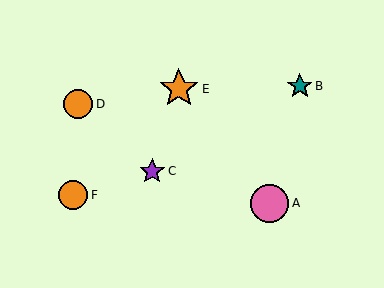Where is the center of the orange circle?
The center of the orange circle is at (78, 104).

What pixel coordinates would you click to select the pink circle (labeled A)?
Click at (270, 203) to select the pink circle A.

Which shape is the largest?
The orange star (labeled E) is the largest.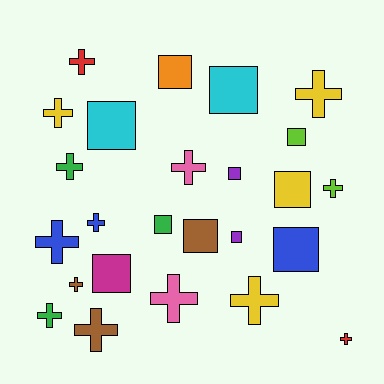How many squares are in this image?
There are 11 squares.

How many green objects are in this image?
There are 3 green objects.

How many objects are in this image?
There are 25 objects.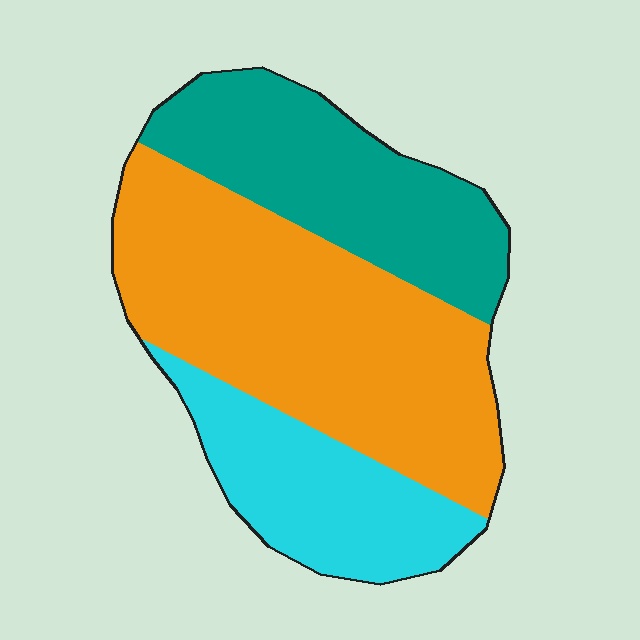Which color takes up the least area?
Cyan, at roughly 20%.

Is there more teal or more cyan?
Teal.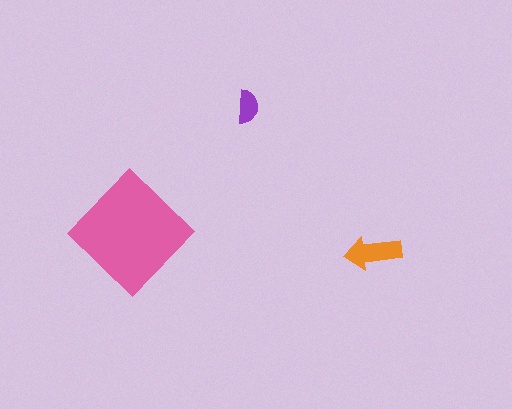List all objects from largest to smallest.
The pink diamond, the orange arrow, the purple semicircle.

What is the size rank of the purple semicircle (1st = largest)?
3rd.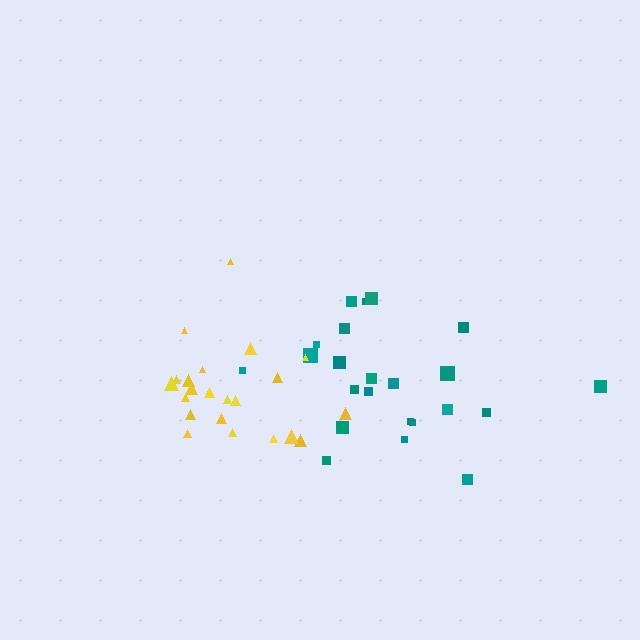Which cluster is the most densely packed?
Yellow.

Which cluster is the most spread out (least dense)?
Teal.